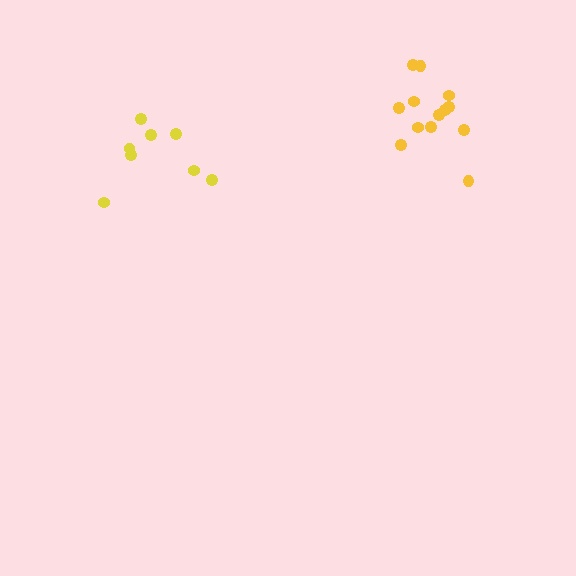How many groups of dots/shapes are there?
There are 2 groups.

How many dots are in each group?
Group 1: 13 dots, Group 2: 8 dots (21 total).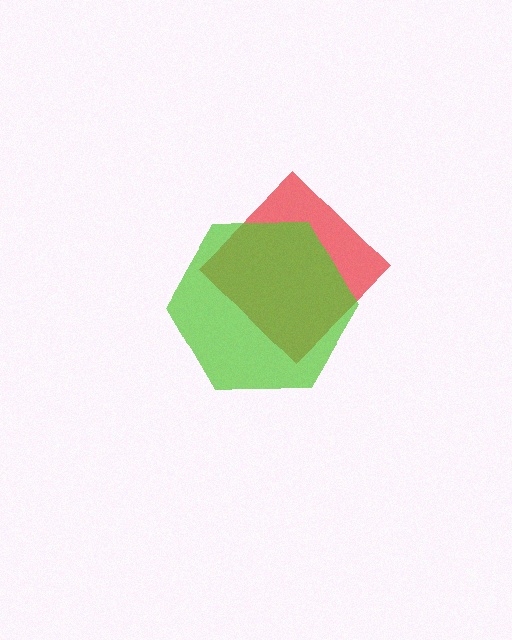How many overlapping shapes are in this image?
There are 2 overlapping shapes in the image.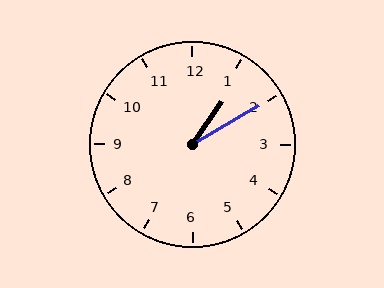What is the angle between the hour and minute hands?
Approximately 25 degrees.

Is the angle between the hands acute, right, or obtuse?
It is acute.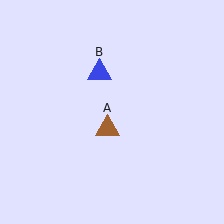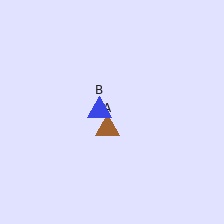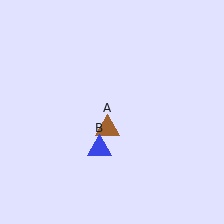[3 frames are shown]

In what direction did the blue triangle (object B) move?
The blue triangle (object B) moved down.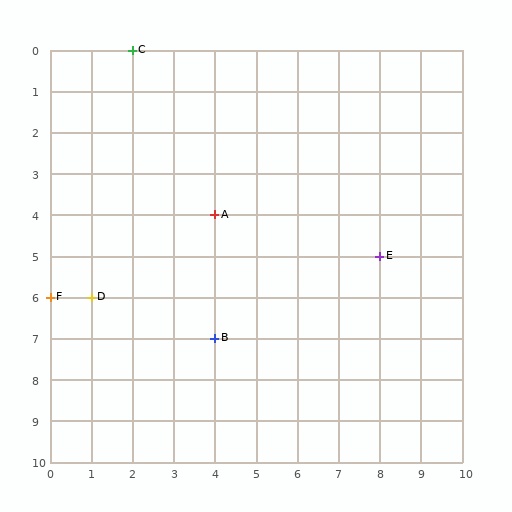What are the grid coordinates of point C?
Point C is at grid coordinates (2, 0).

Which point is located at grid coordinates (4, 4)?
Point A is at (4, 4).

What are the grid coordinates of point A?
Point A is at grid coordinates (4, 4).